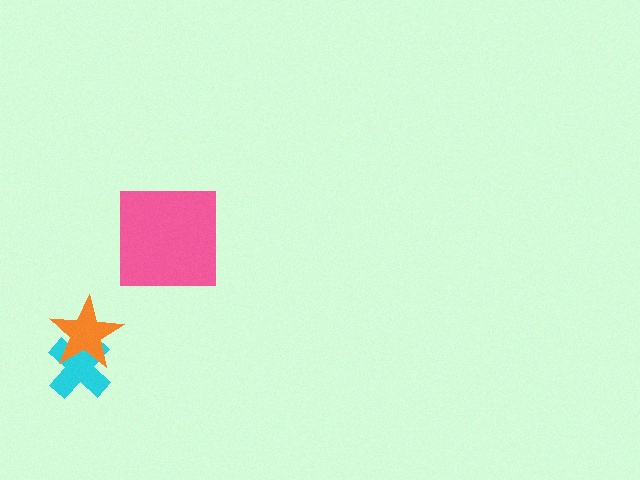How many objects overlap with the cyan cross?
1 object overlaps with the cyan cross.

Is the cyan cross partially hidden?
Yes, it is partially covered by another shape.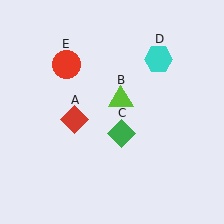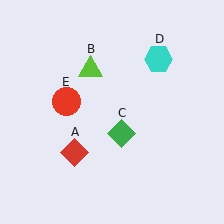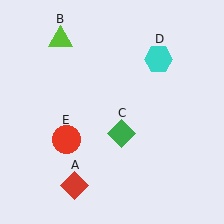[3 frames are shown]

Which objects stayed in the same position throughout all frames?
Green diamond (object C) and cyan hexagon (object D) remained stationary.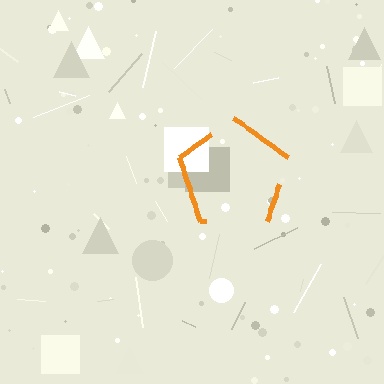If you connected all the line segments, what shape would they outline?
They would outline a pentagon.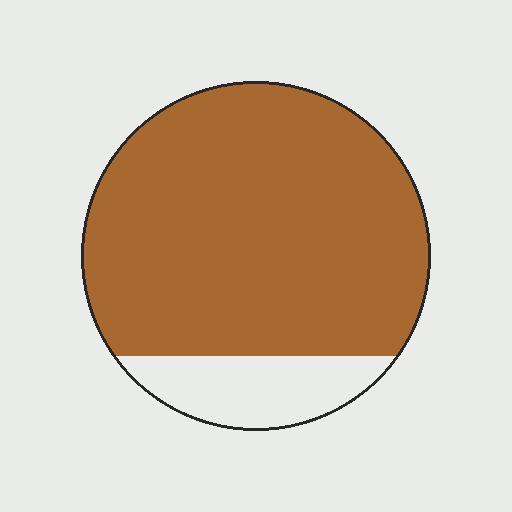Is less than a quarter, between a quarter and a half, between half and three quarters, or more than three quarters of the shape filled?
More than three quarters.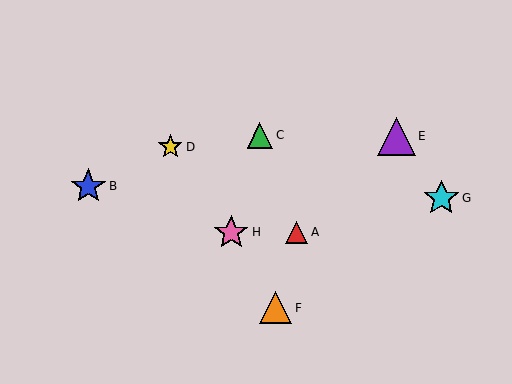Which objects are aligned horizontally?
Objects A, H are aligned horizontally.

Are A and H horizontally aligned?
Yes, both are at y≈232.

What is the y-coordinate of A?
Object A is at y≈232.